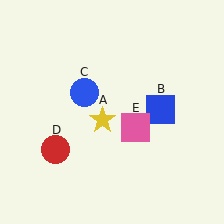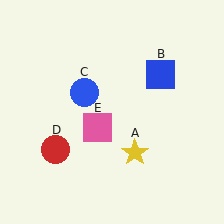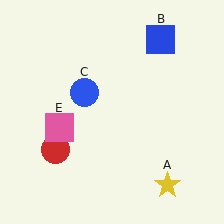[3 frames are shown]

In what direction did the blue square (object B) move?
The blue square (object B) moved up.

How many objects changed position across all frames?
3 objects changed position: yellow star (object A), blue square (object B), pink square (object E).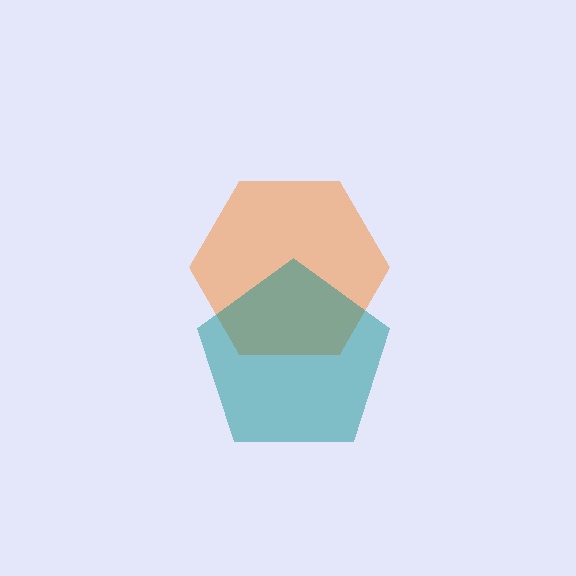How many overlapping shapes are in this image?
There are 2 overlapping shapes in the image.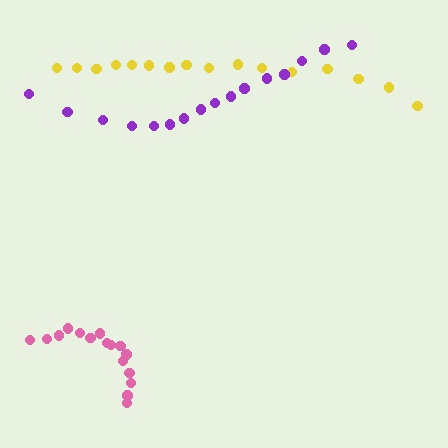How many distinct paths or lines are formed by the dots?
There are 3 distinct paths.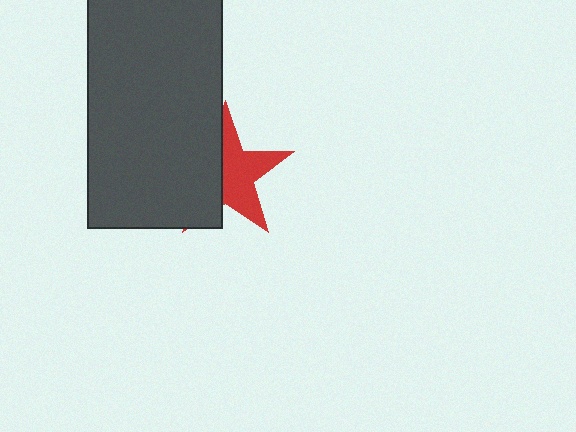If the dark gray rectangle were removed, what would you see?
You would see the complete red star.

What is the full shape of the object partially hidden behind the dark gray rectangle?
The partially hidden object is a red star.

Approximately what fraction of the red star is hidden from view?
Roughly 47% of the red star is hidden behind the dark gray rectangle.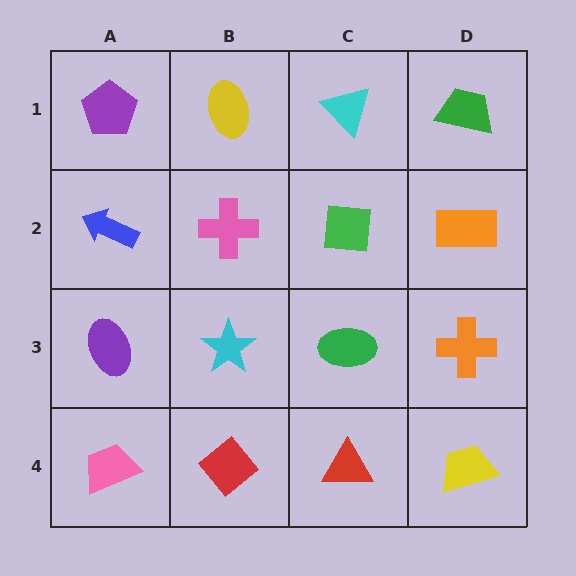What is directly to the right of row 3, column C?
An orange cross.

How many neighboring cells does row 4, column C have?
3.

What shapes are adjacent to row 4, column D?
An orange cross (row 3, column D), a red triangle (row 4, column C).